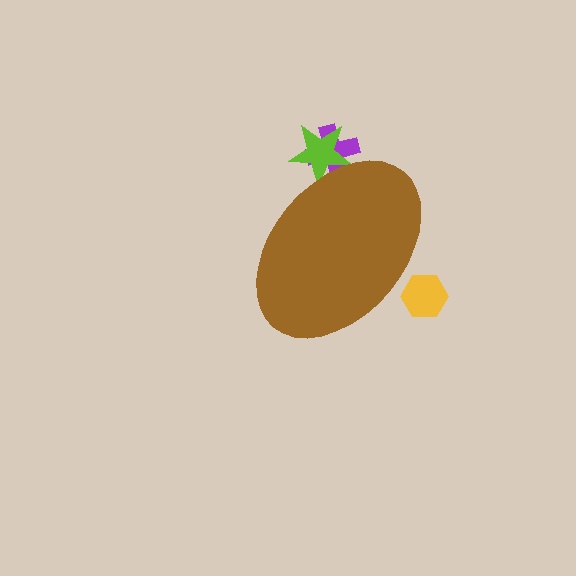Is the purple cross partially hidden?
Yes, the purple cross is partially hidden behind the brown ellipse.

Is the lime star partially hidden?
Yes, the lime star is partially hidden behind the brown ellipse.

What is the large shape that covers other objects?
A brown ellipse.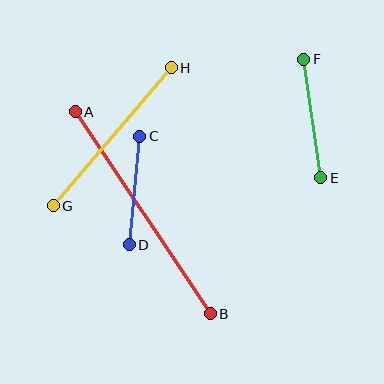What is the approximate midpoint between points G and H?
The midpoint is at approximately (112, 137) pixels.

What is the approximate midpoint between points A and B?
The midpoint is at approximately (143, 213) pixels.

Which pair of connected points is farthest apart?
Points A and B are farthest apart.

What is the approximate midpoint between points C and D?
The midpoint is at approximately (135, 190) pixels.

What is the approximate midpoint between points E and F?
The midpoint is at approximately (312, 118) pixels.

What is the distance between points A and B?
The distance is approximately 243 pixels.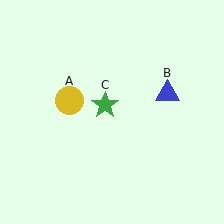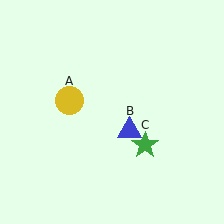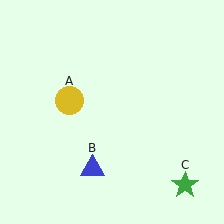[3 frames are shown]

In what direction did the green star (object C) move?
The green star (object C) moved down and to the right.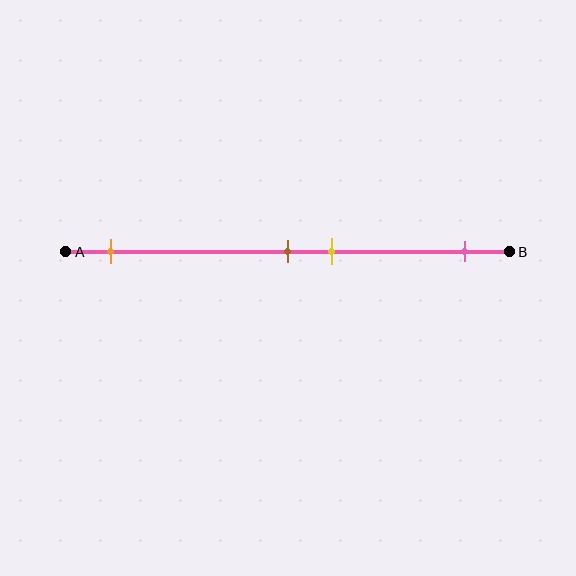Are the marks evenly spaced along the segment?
No, the marks are not evenly spaced.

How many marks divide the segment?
There are 4 marks dividing the segment.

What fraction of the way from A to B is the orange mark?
The orange mark is approximately 10% (0.1) of the way from A to B.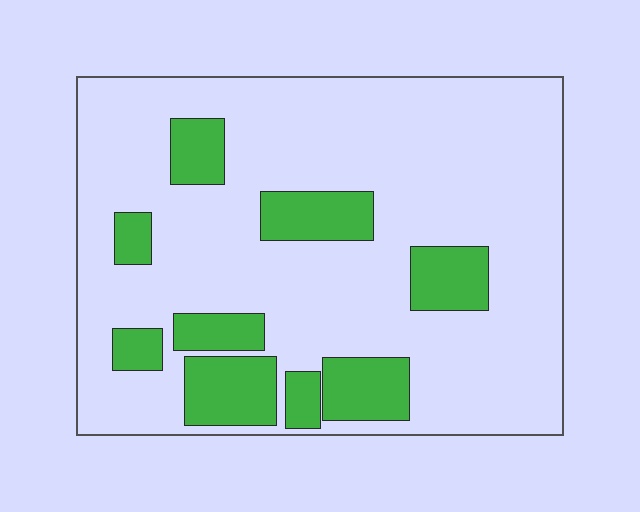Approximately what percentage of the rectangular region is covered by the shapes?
Approximately 20%.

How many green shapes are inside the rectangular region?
9.